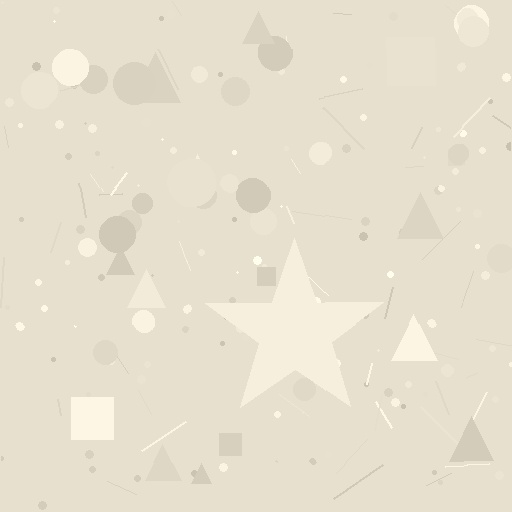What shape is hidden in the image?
A star is hidden in the image.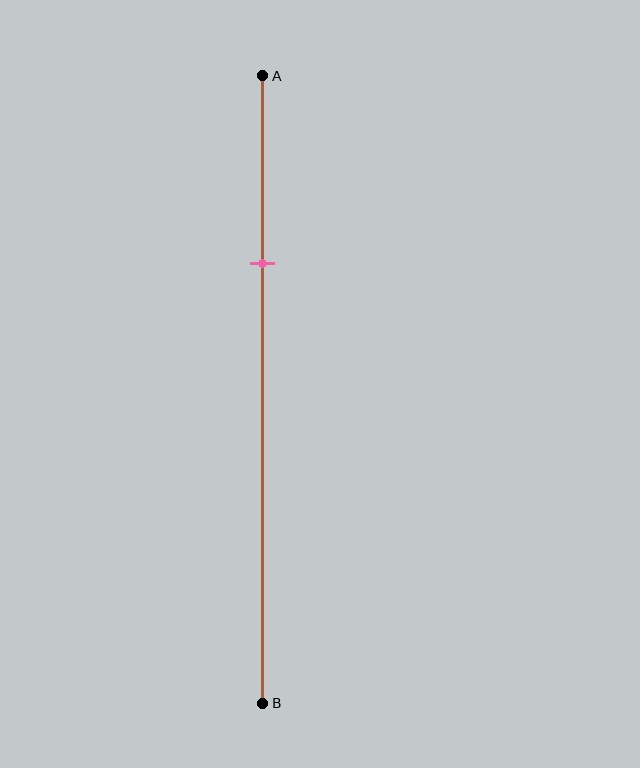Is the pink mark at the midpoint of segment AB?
No, the mark is at about 30% from A, not at the 50% midpoint.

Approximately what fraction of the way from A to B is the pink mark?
The pink mark is approximately 30% of the way from A to B.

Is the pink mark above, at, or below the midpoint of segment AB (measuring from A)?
The pink mark is above the midpoint of segment AB.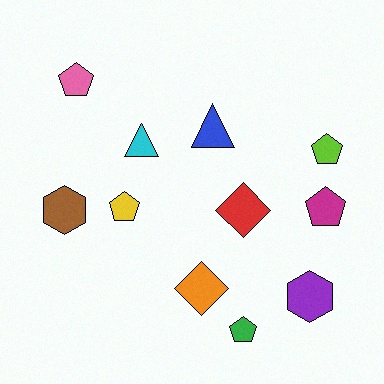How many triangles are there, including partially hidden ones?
There are 2 triangles.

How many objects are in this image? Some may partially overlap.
There are 11 objects.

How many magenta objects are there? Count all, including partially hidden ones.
There is 1 magenta object.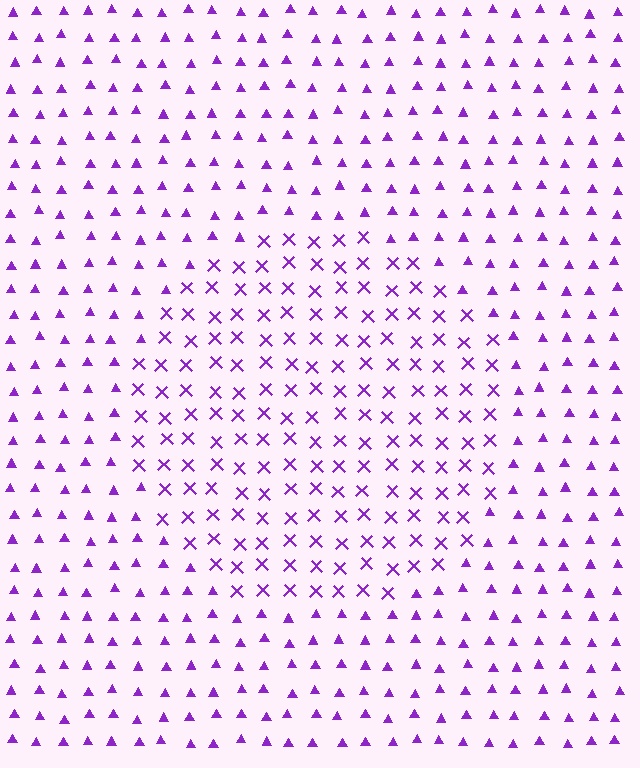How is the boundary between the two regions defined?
The boundary is defined by a change in element shape: X marks inside vs. triangles outside. All elements share the same color and spacing.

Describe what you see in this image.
The image is filled with small purple elements arranged in a uniform grid. A circle-shaped region contains X marks, while the surrounding area contains triangles. The boundary is defined purely by the change in element shape.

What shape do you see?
I see a circle.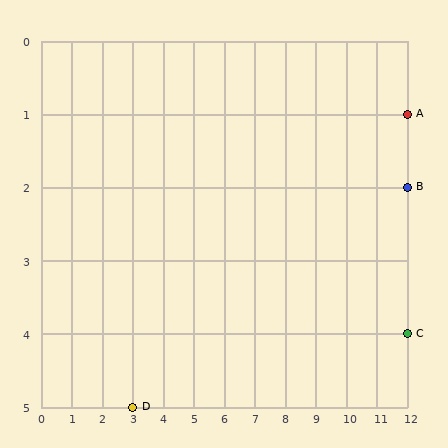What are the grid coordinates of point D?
Point D is at grid coordinates (3, 5).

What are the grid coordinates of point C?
Point C is at grid coordinates (12, 4).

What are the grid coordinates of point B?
Point B is at grid coordinates (12, 2).